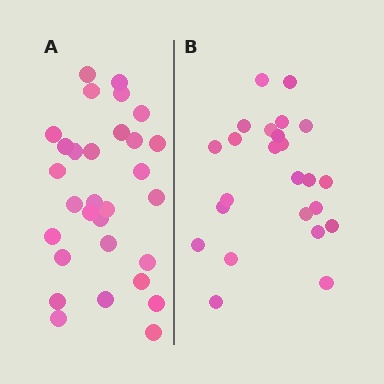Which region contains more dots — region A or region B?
Region A (the left region) has more dots.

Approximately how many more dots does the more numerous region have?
Region A has about 6 more dots than region B.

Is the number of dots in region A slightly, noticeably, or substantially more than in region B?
Region A has noticeably more, but not dramatically so. The ratio is roughly 1.2 to 1.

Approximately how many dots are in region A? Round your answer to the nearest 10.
About 30 dots.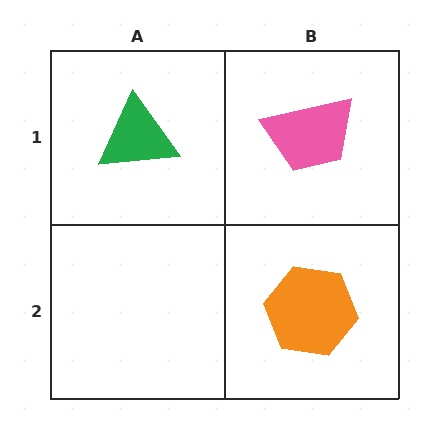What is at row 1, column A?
A green triangle.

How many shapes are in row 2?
1 shape.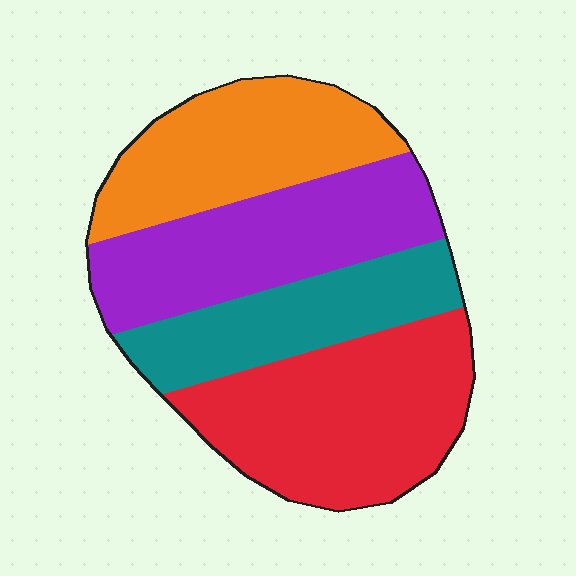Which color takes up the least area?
Teal, at roughly 20%.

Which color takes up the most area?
Red, at roughly 30%.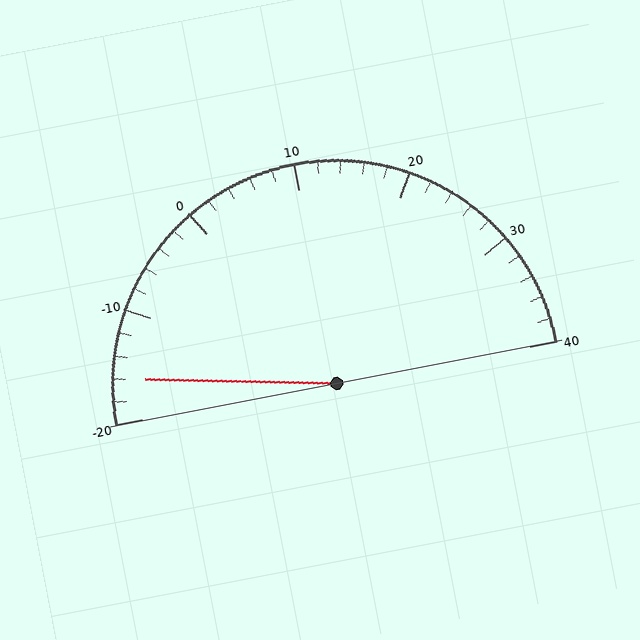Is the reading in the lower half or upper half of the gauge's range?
The reading is in the lower half of the range (-20 to 40).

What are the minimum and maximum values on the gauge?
The gauge ranges from -20 to 40.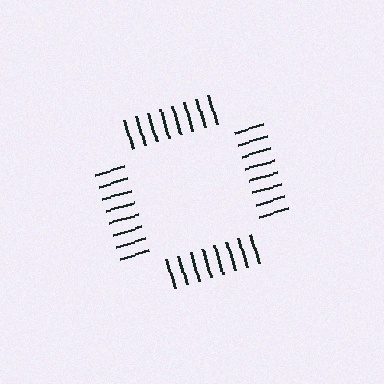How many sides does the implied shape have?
4 sides — the line-ends trace a square.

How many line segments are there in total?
32 — 8 along each of the 4 edges.